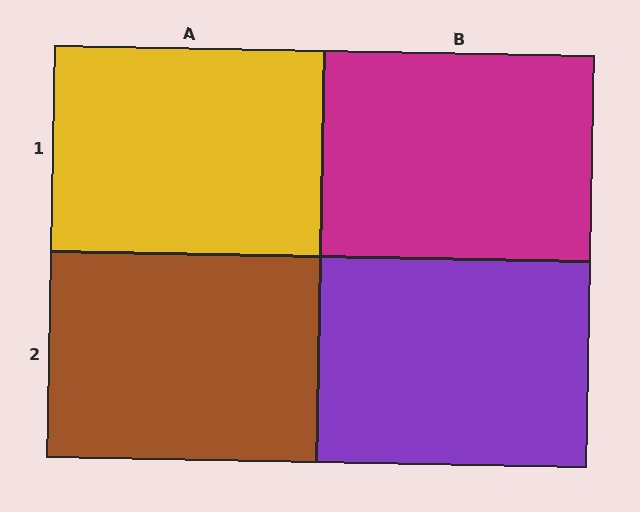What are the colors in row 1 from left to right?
Yellow, magenta.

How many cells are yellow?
1 cell is yellow.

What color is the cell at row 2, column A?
Brown.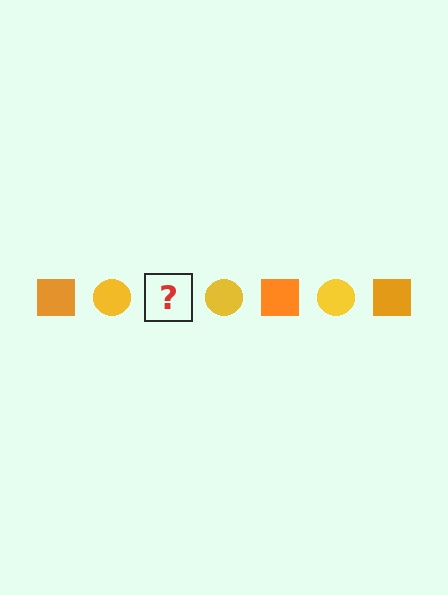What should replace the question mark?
The question mark should be replaced with an orange square.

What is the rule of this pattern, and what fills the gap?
The rule is that the pattern alternates between orange square and yellow circle. The gap should be filled with an orange square.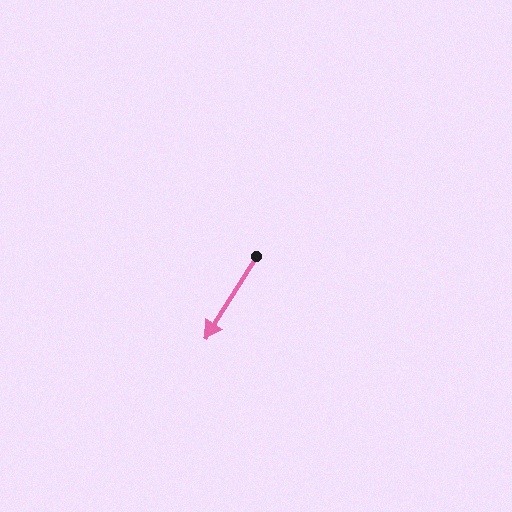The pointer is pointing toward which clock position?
Roughly 7 o'clock.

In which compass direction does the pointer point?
Southwest.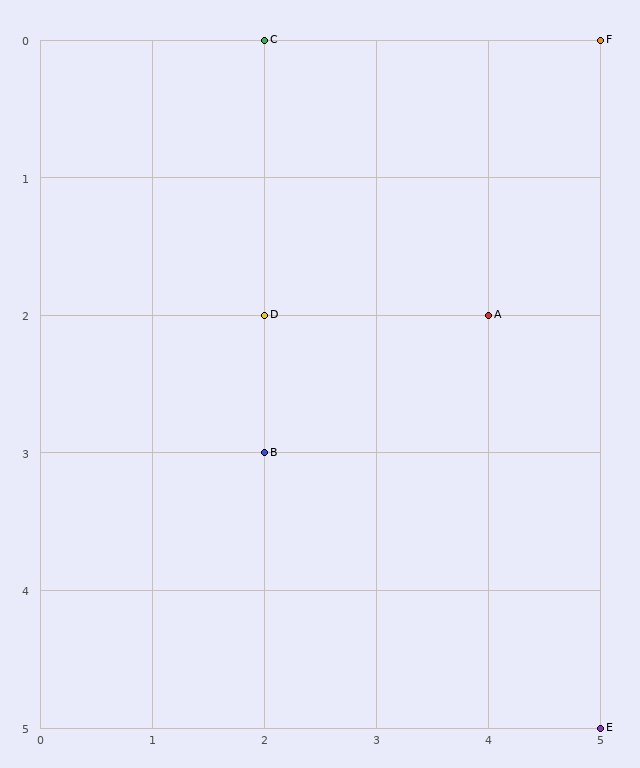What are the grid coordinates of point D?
Point D is at grid coordinates (2, 2).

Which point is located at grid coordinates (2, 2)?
Point D is at (2, 2).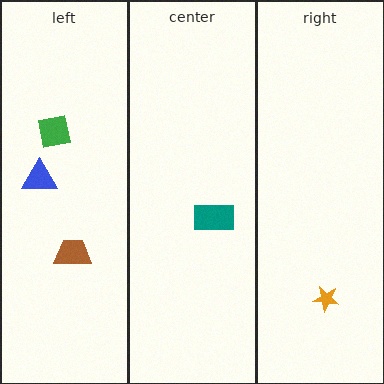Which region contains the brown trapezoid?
The left region.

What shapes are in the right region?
The orange star.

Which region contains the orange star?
The right region.